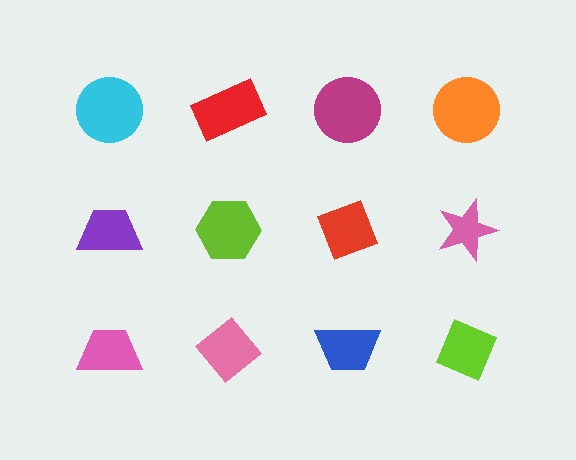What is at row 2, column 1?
A purple trapezoid.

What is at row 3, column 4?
A lime diamond.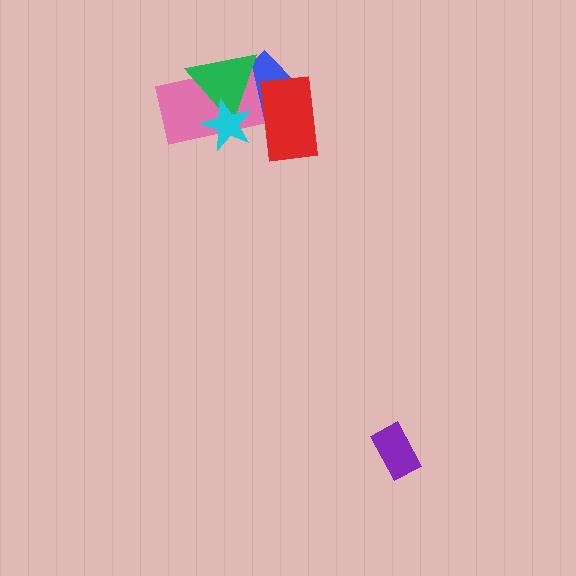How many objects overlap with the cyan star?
2 objects overlap with the cyan star.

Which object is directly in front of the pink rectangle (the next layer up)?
The green triangle is directly in front of the pink rectangle.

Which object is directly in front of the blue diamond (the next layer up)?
The red rectangle is directly in front of the blue diamond.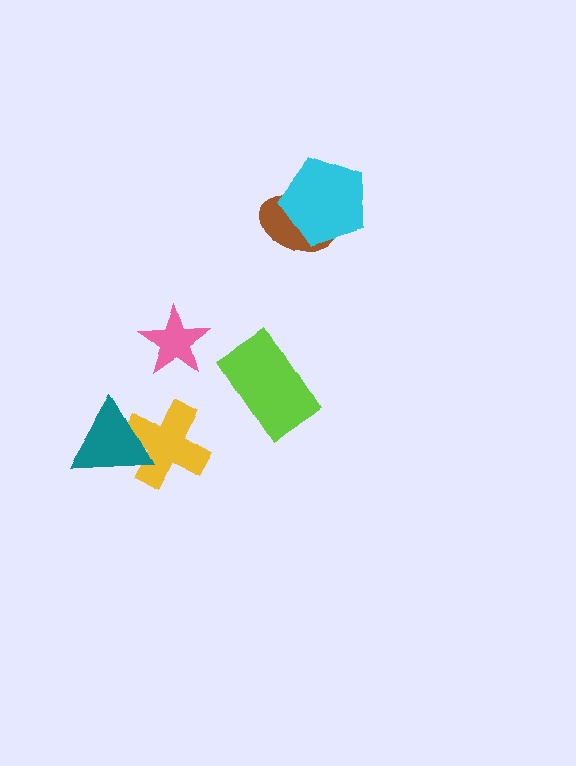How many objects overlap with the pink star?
0 objects overlap with the pink star.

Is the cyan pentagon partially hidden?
No, no other shape covers it.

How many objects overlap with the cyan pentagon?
1 object overlaps with the cyan pentagon.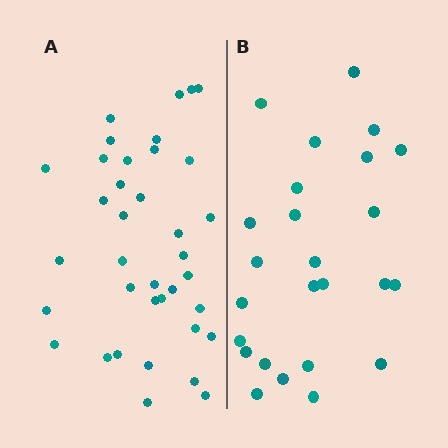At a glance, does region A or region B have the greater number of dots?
Region A (the left region) has more dots.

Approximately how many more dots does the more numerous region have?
Region A has roughly 12 or so more dots than region B.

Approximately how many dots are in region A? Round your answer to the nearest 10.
About 40 dots. (The exact count is 37, which rounds to 40.)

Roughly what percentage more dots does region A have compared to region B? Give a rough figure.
About 50% more.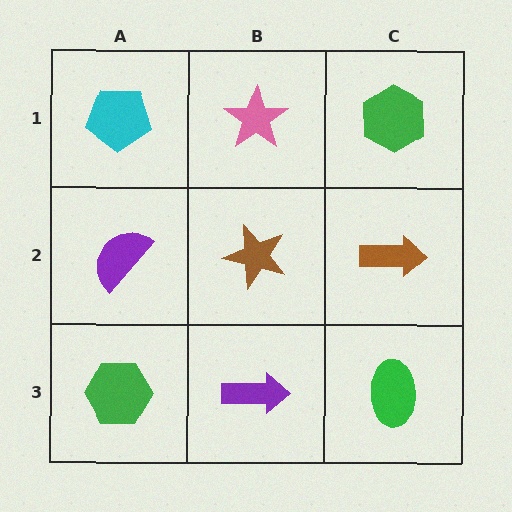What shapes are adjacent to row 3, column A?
A purple semicircle (row 2, column A), a purple arrow (row 3, column B).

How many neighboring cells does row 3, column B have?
3.